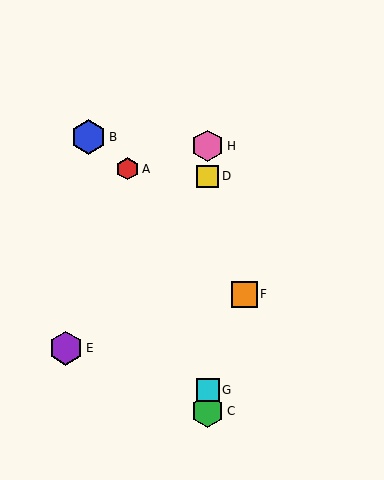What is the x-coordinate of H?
Object H is at x≈208.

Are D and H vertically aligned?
Yes, both are at x≈208.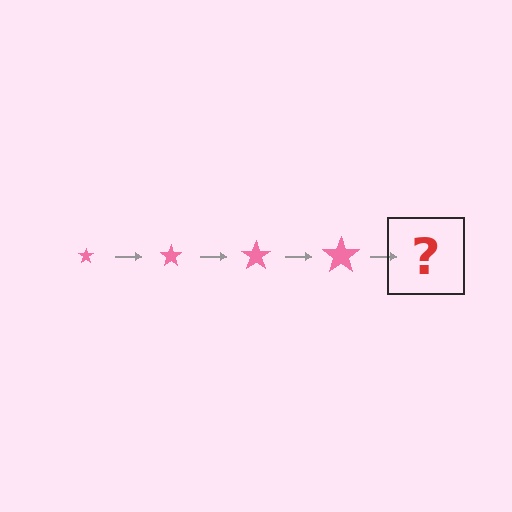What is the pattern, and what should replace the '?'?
The pattern is that the star gets progressively larger each step. The '?' should be a pink star, larger than the previous one.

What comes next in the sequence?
The next element should be a pink star, larger than the previous one.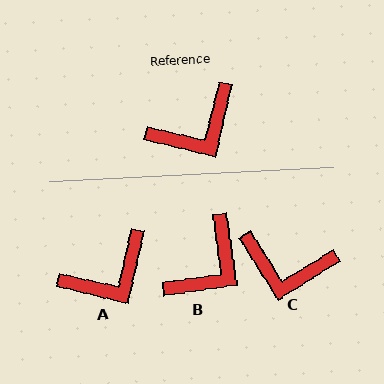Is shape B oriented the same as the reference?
No, it is off by about 21 degrees.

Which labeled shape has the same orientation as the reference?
A.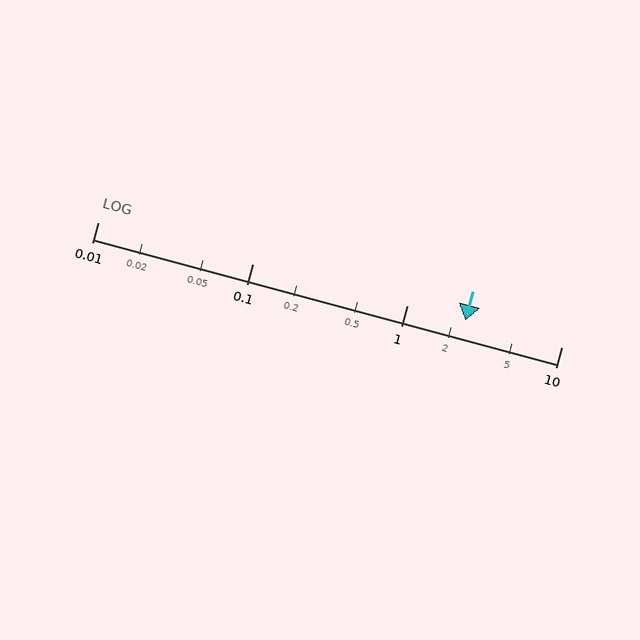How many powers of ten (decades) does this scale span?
The scale spans 3 decades, from 0.01 to 10.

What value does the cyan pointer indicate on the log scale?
The pointer indicates approximately 2.4.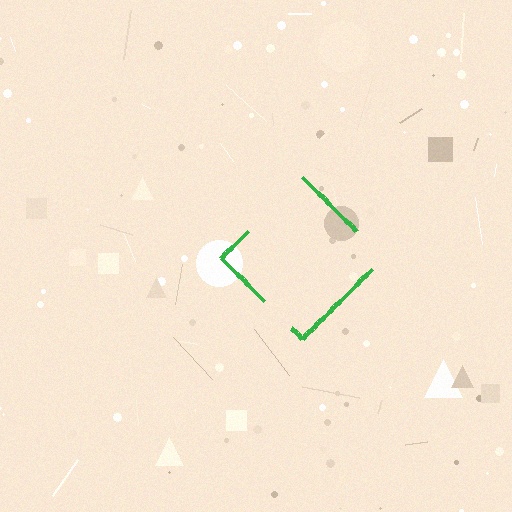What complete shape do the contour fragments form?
The contour fragments form a diamond.